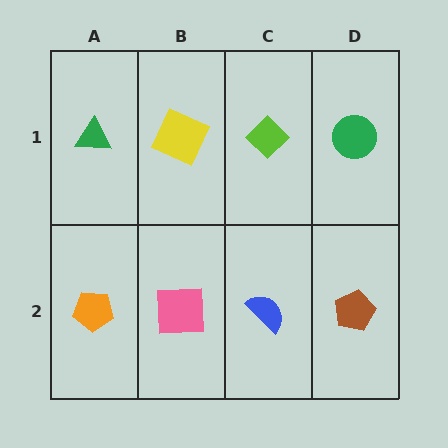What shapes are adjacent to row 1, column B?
A pink square (row 2, column B), a green triangle (row 1, column A), a lime diamond (row 1, column C).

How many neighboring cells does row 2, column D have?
2.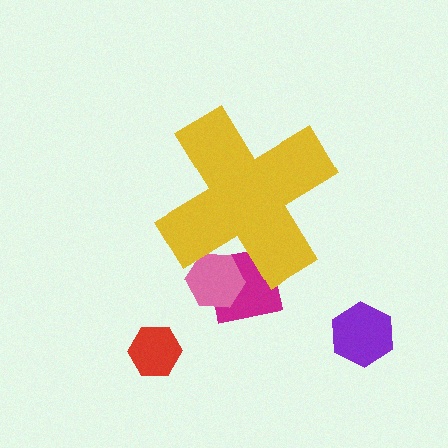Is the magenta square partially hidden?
Yes, the magenta square is partially hidden behind the yellow cross.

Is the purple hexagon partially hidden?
No, the purple hexagon is fully visible.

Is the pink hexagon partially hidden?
Yes, the pink hexagon is partially hidden behind the yellow cross.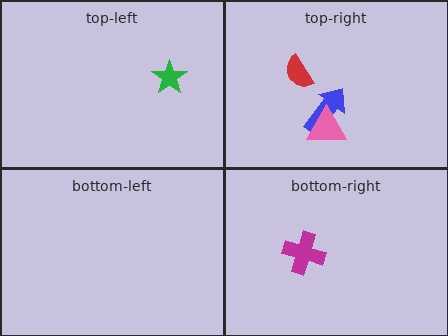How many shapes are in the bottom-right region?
1.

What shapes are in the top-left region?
The green star.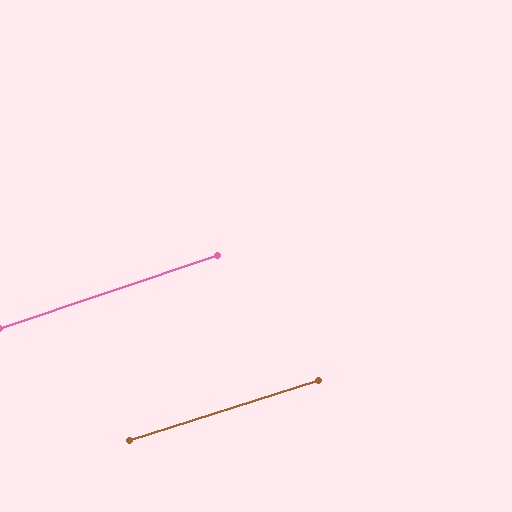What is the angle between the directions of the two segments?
Approximately 1 degree.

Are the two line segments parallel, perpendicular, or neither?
Parallel — their directions differ by only 1.1°.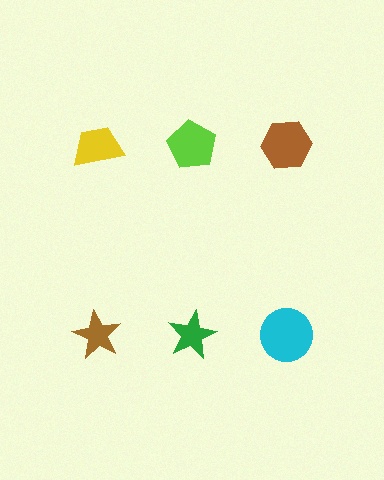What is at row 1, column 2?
A lime pentagon.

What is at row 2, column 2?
A green star.